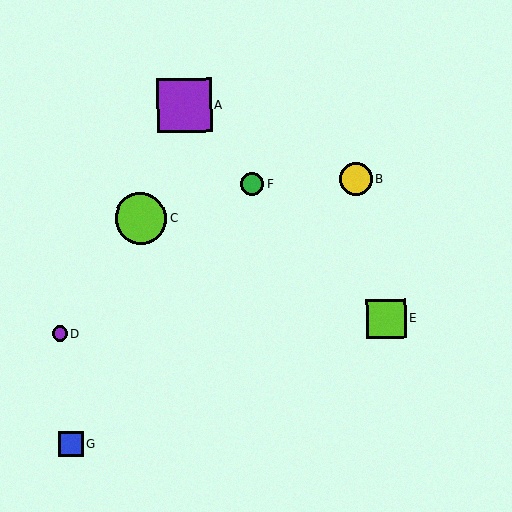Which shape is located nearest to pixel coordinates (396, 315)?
The lime square (labeled E) at (386, 319) is nearest to that location.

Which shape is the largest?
The purple square (labeled A) is the largest.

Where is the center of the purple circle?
The center of the purple circle is at (60, 334).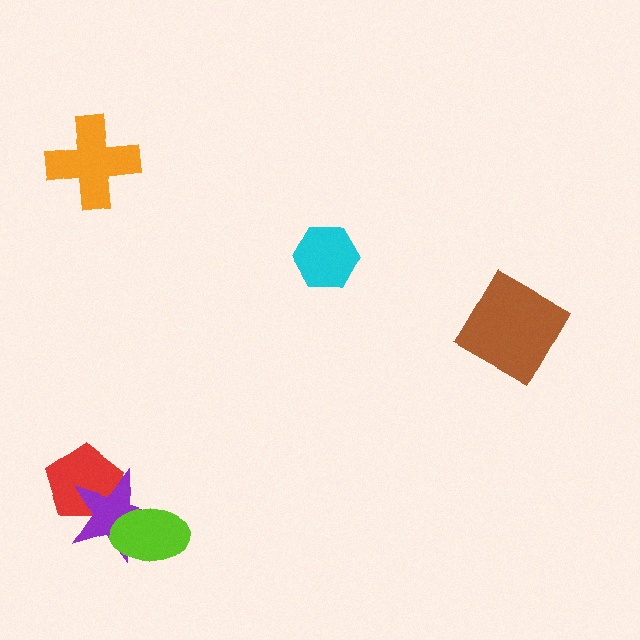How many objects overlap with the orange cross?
0 objects overlap with the orange cross.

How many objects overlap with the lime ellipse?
1 object overlaps with the lime ellipse.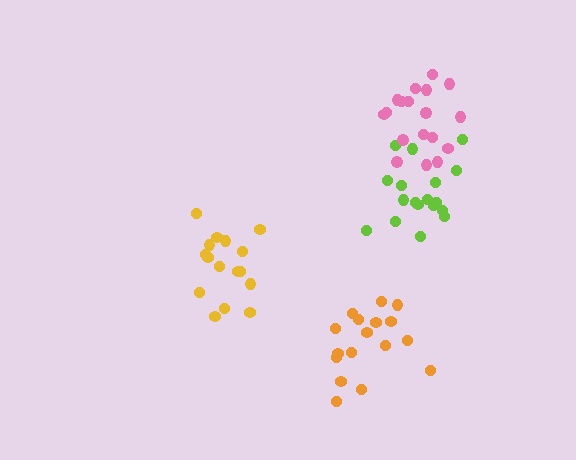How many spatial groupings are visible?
There are 4 spatial groupings.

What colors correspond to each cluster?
The clusters are colored: orange, lime, yellow, pink.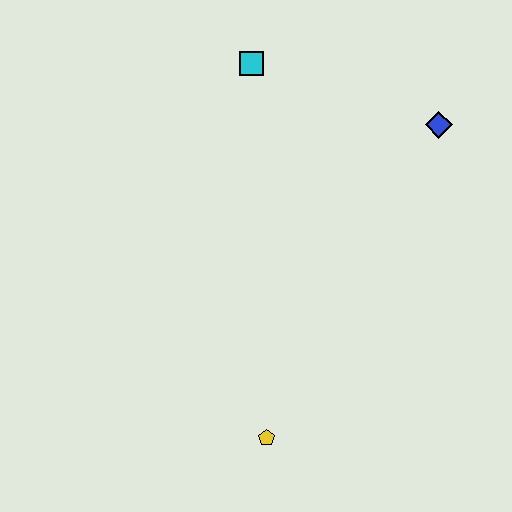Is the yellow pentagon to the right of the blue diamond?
No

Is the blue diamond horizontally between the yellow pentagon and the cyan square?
No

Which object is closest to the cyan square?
The blue diamond is closest to the cyan square.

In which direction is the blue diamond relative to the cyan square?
The blue diamond is to the right of the cyan square.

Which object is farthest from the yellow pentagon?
The cyan square is farthest from the yellow pentagon.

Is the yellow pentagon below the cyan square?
Yes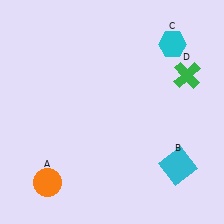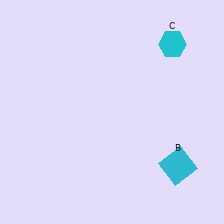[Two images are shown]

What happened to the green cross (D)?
The green cross (D) was removed in Image 2. It was in the top-right area of Image 1.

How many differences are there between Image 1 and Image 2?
There are 2 differences between the two images.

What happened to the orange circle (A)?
The orange circle (A) was removed in Image 2. It was in the bottom-left area of Image 1.